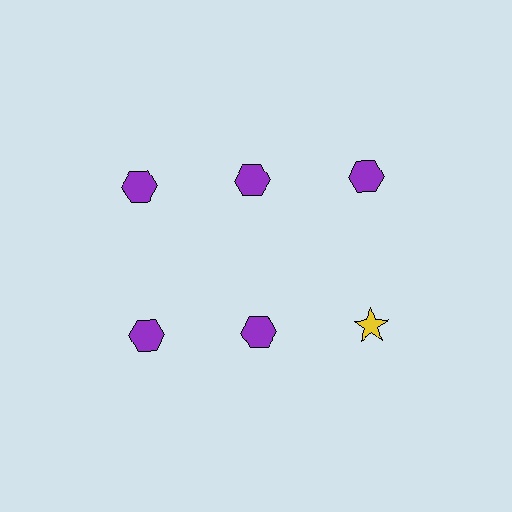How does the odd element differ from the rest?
It differs in both color (yellow instead of purple) and shape (star instead of hexagon).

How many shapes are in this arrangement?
There are 6 shapes arranged in a grid pattern.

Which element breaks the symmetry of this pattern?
The yellow star in the second row, center column breaks the symmetry. All other shapes are purple hexagons.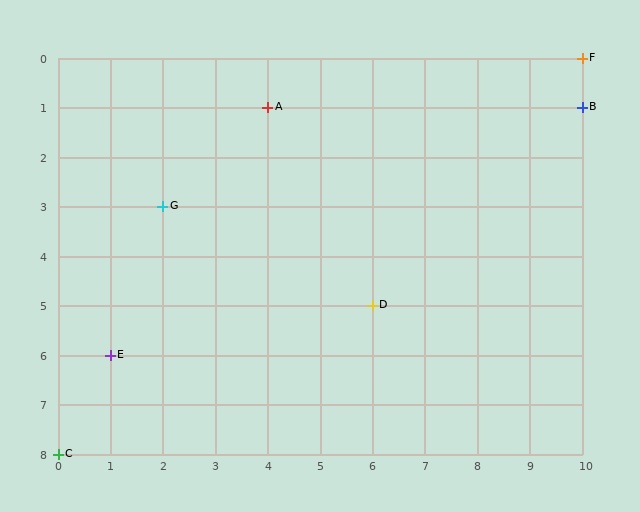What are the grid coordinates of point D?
Point D is at grid coordinates (6, 5).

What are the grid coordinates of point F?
Point F is at grid coordinates (10, 0).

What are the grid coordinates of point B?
Point B is at grid coordinates (10, 1).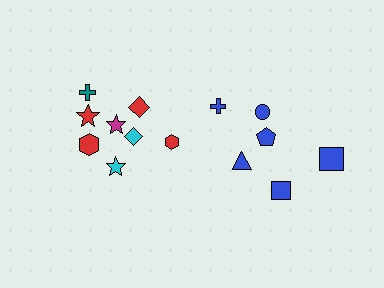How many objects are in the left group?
There are 8 objects.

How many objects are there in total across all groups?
There are 14 objects.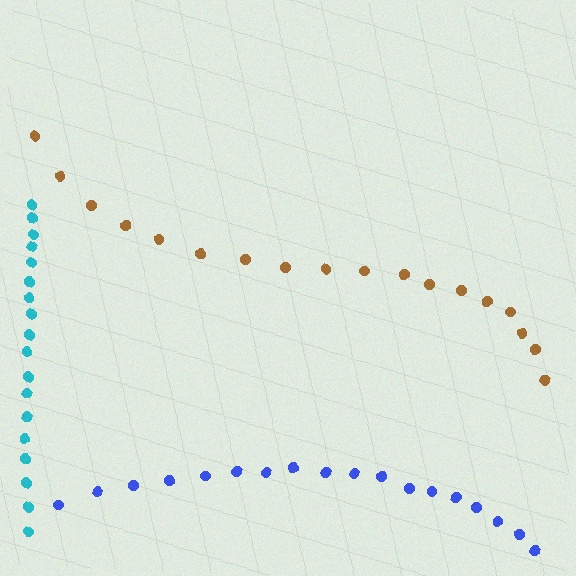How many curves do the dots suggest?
There are 3 distinct paths.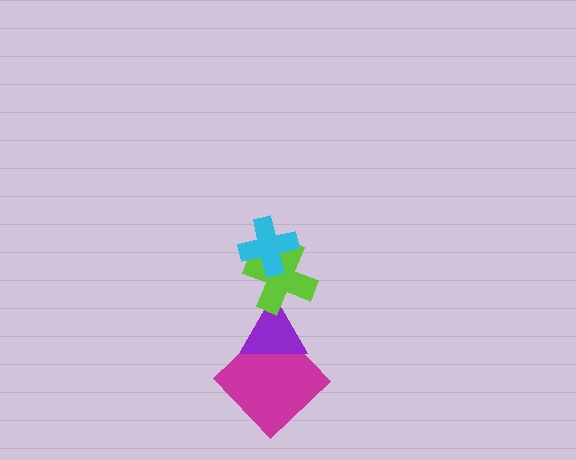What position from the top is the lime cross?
The lime cross is 2nd from the top.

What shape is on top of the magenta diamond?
The purple triangle is on top of the magenta diamond.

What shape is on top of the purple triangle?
The lime cross is on top of the purple triangle.